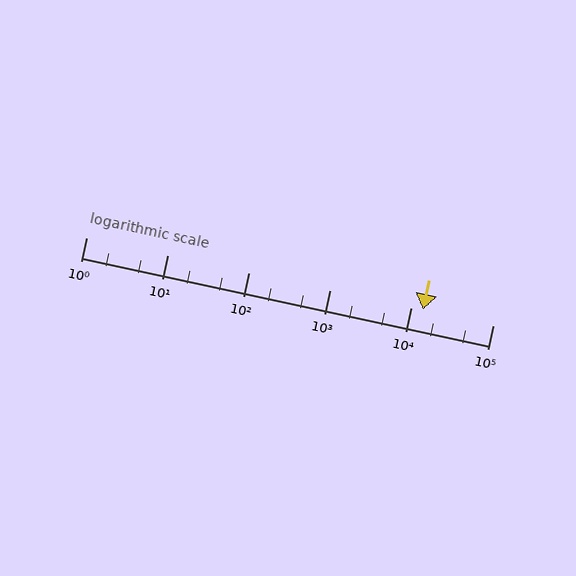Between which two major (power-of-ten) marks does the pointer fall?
The pointer is between 10000 and 100000.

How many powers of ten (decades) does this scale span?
The scale spans 5 decades, from 1 to 100000.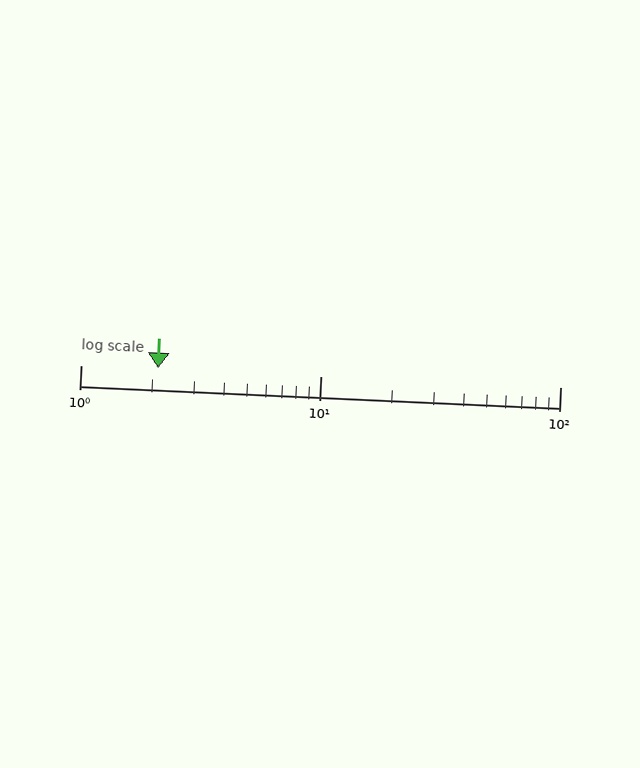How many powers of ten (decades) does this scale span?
The scale spans 2 decades, from 1 to 100.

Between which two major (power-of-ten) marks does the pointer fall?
The pointer is between 1 and 10.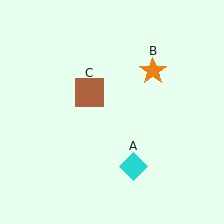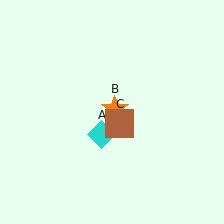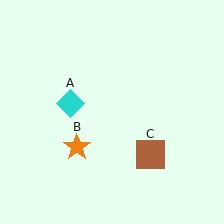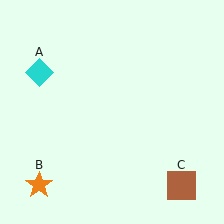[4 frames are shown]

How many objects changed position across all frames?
3 objects changed position: cyan diamond (object A), orange star (object B), brown square (object C).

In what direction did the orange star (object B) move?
The orange star (object B) moved down and to the left.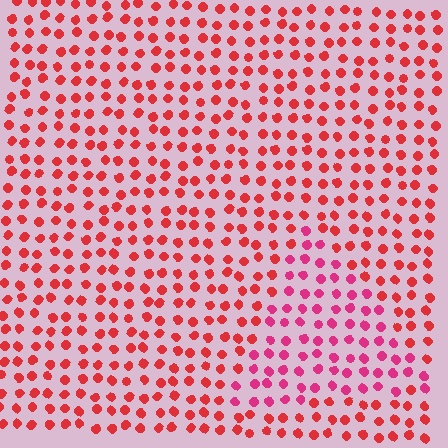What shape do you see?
I see a triangle.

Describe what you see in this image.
The image is filled with small red elements in a uniform arrangement. A triangle-shaped region is visible where the elements are tinted to a slightly different hue, forming a subtle color boundary.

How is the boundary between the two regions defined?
The boundary is defined purely by a slight shift in hue (about 27 degrees). Spacing, size, and orientation are identical on both sides.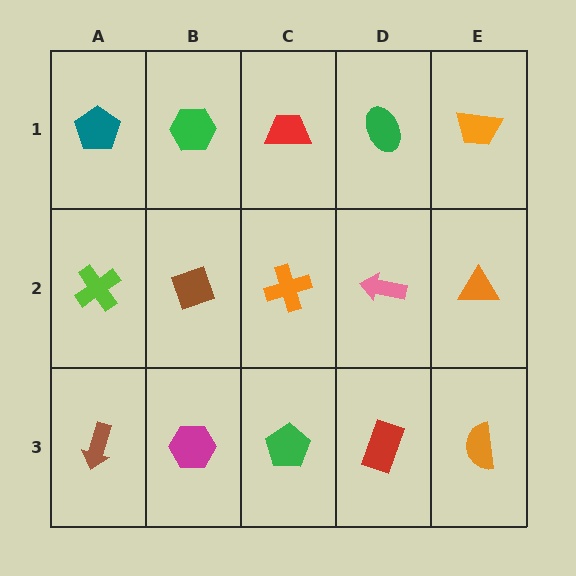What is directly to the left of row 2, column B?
A lime cross.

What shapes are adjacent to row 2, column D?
A green ellipse (row 1, column D), a red rectangle (row 3, column D), an orange cross (row 2, column C), an orange triangle (row 2, column E).